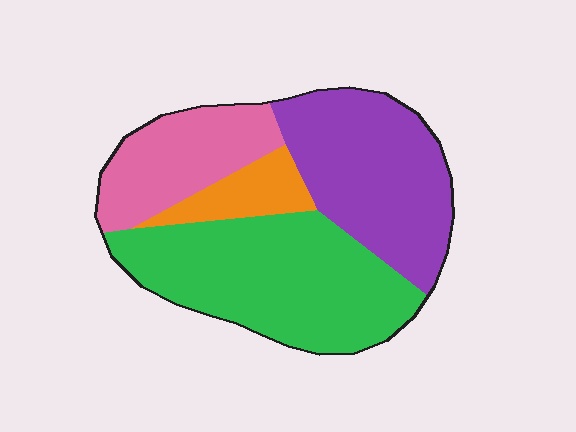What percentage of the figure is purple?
Purple takes up about one third (1/3) of the figure.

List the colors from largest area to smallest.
From largest to smallest: green, purple, pink, orange.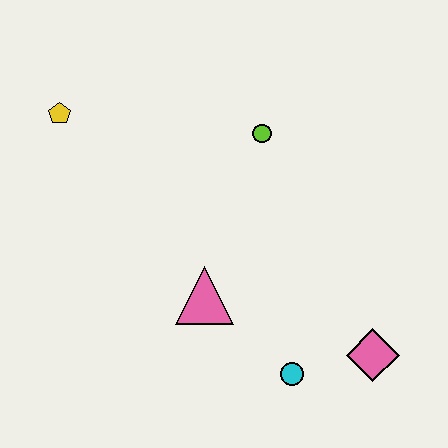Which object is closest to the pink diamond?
The cyan circle is closest to the pink diamond.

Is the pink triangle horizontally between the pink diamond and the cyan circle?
No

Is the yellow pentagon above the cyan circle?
Yes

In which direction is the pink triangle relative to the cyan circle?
The pink triangle is to the left of the cyan circle.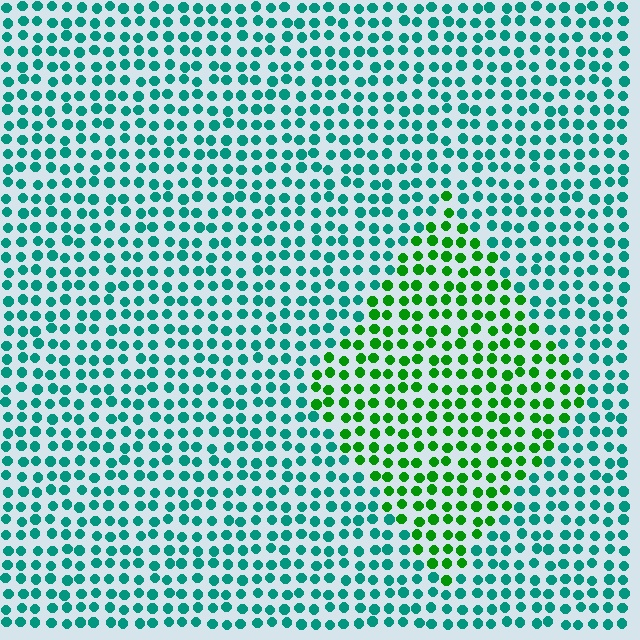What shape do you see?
I see a diamond.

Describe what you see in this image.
The image is filled with small teal elements in a uniform arrangement. A diamond-shaped region is visible where the elements are tinted to a slightly different hue, forming a subtle color boundary.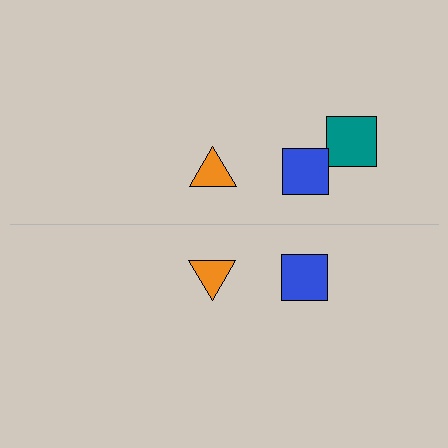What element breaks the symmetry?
A teal square is missing from the bottom side.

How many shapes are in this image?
There are 5 shapes in this image.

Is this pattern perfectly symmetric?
No, the pattern is not perfectly symmetric. A teal square is missing from the bottom side.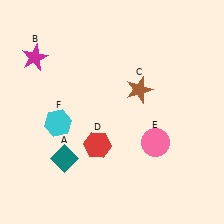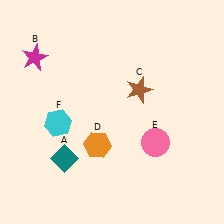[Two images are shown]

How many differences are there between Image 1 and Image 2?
There is 1 difference between the two images.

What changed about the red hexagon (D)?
In Image 1, D is red. In Image 2, it changed to orange.